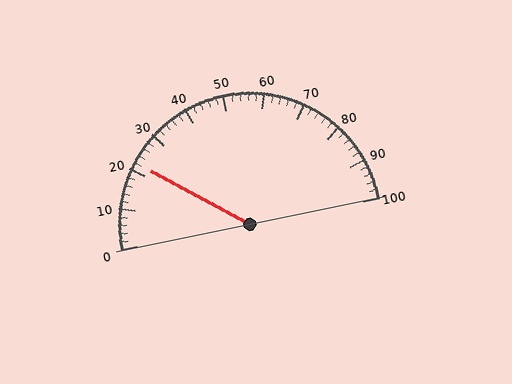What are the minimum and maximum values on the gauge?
The gauge ranges from 0 to 100.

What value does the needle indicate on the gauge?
The needle indicates approximately 22.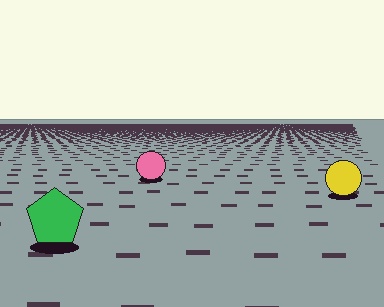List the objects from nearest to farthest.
From nearest to farthest: the green pentagon, the yellow circle, the pink circle.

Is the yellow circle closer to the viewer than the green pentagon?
No. The green pentagon is closer — you can tell from the texture gradient: the ground texture is coarser near it.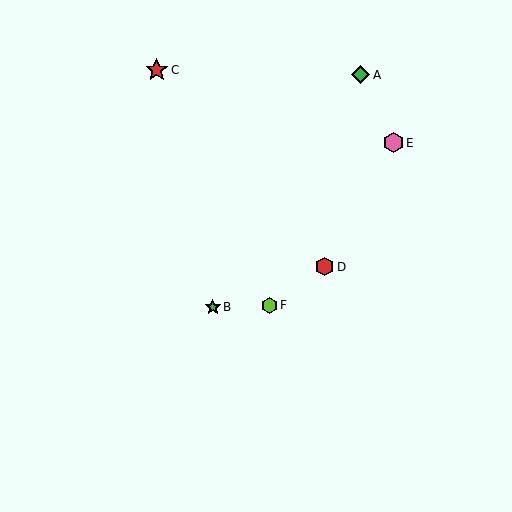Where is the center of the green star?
The center of the green star is at (213, 307).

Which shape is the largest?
The red star (labeled C) is the largest.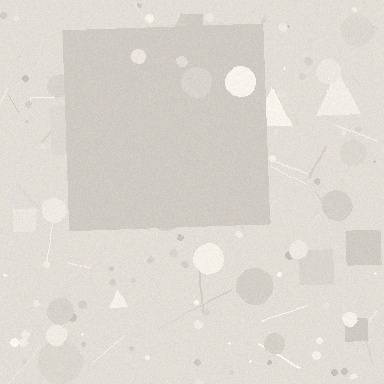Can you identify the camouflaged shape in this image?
The camouflaged shape is a square.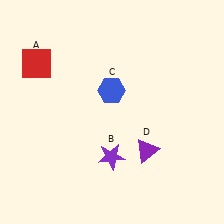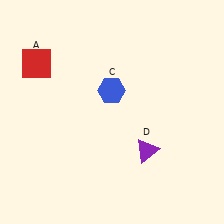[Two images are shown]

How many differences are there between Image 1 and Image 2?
There is 1 difference between the two images.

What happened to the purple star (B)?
The purple star (B) was removed in Image 2. It was in the bottom-left area of Image 1.